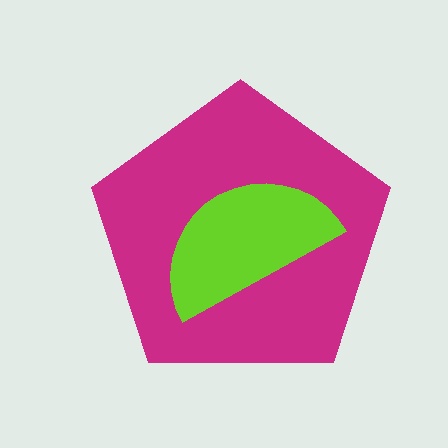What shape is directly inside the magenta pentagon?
The lime semicircle.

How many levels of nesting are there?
2.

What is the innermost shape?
The lime semicircle.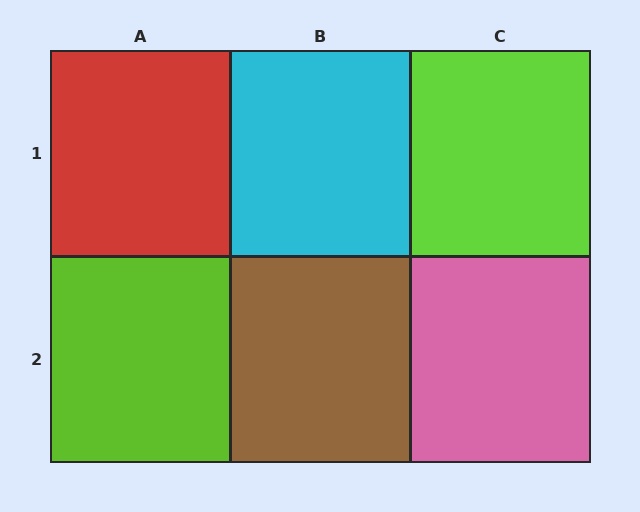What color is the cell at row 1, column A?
Red.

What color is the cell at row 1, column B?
Cyan.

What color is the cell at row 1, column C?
Lime.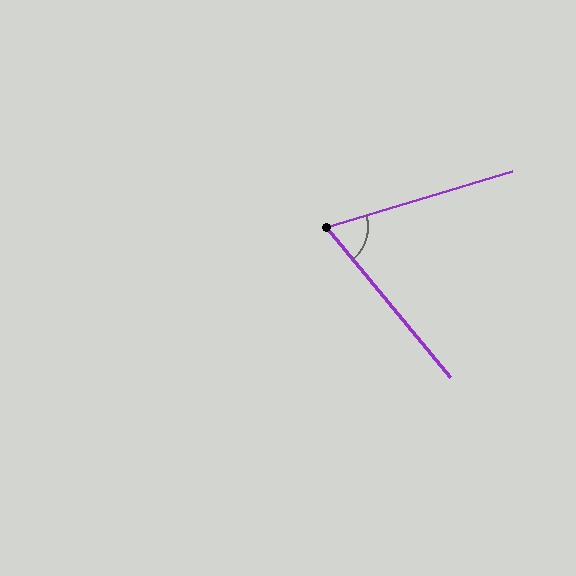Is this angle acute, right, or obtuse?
It is acute.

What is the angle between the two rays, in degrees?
Approximately 67 degrees.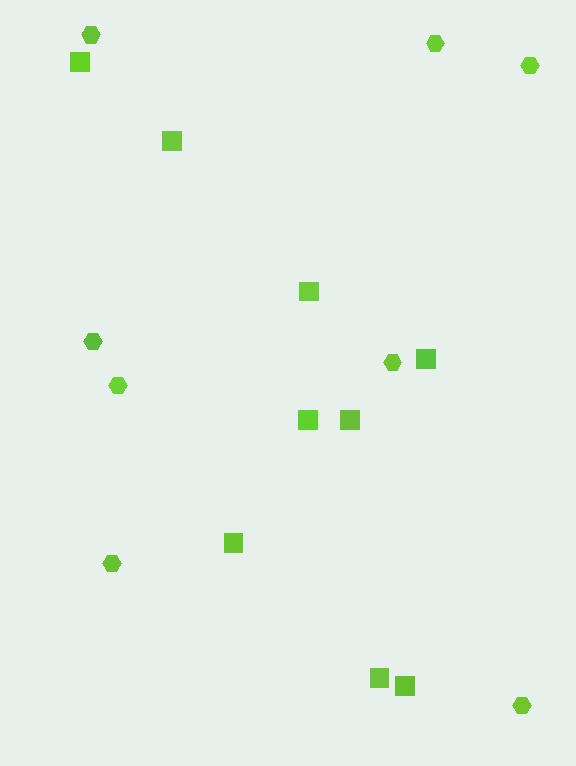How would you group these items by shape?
There are 2 groups: one group of squares (9) and one group of hexagons (8).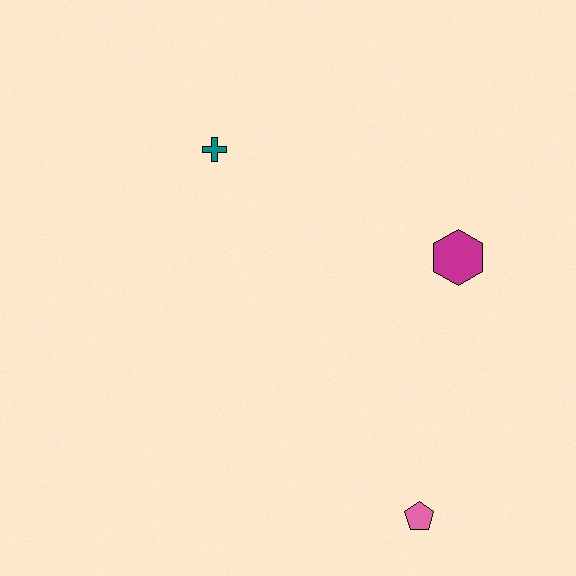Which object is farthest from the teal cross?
The pink pentagon is farthest from the teal cross.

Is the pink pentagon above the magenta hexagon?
No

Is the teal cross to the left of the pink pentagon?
Yes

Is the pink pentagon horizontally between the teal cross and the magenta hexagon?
Yes